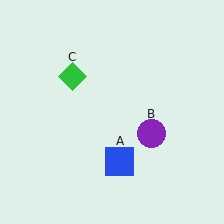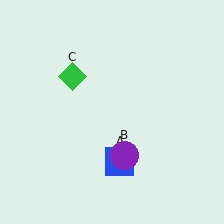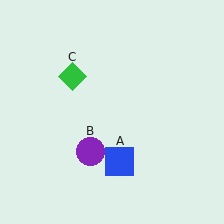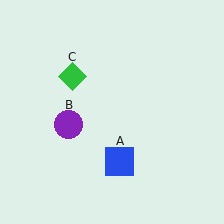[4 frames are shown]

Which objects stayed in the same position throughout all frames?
Blue square (object A) and green diamond (object C) remained stationary.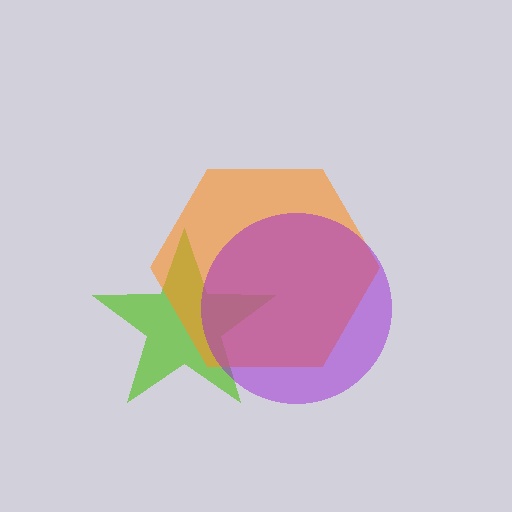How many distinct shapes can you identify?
There are 3 distinct shapes: a lime star, an orange hexagon, a purple circle.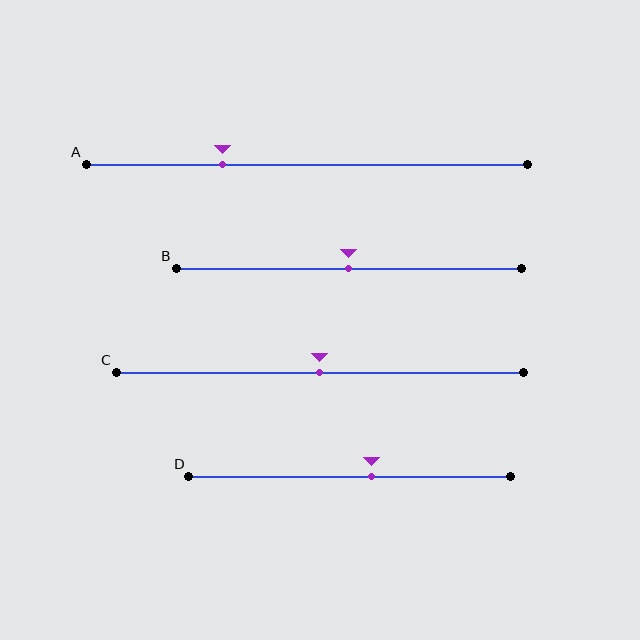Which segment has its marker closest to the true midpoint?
Segment B has its marker closest to the true midpoint.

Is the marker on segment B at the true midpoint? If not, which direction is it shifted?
Yes, the marker on segment B is at the true midpoint.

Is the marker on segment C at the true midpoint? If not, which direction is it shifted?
Yes, the marker on segment C is at the true midpoint.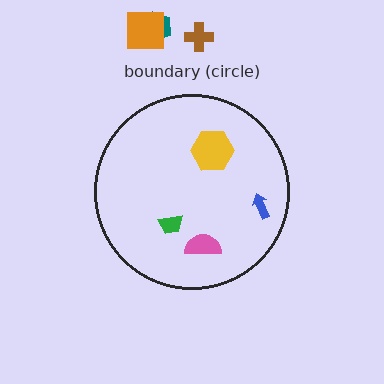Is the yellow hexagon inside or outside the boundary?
Inside.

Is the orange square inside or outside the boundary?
Outside.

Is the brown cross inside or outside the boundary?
Outside.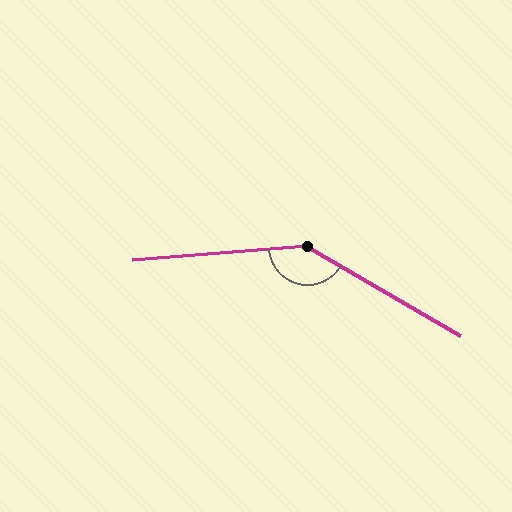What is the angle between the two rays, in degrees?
Approximately 145 degrees.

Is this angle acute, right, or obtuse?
It is obtuse.